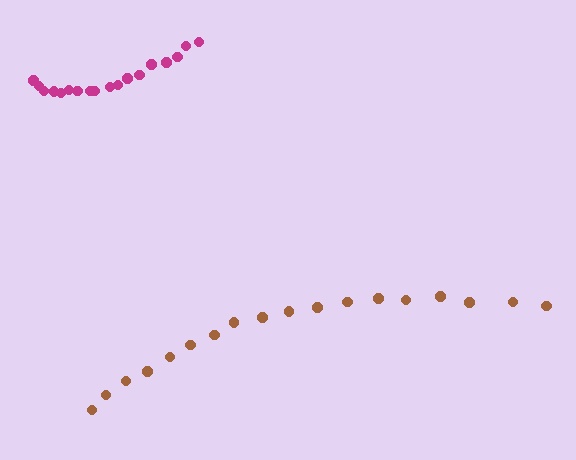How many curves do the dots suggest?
There are 2 distinct paths.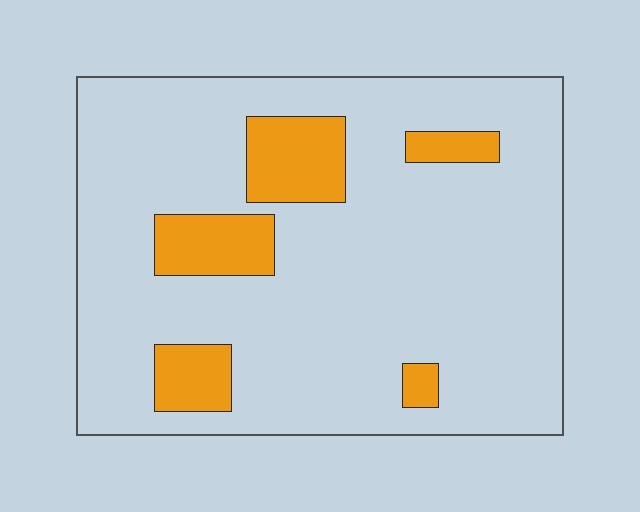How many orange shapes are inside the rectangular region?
5.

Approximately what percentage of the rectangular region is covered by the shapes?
Approximately 15%.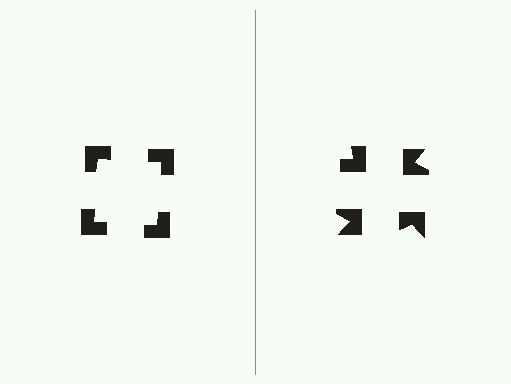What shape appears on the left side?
An illusory square.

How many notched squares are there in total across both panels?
8 — 4 on each side.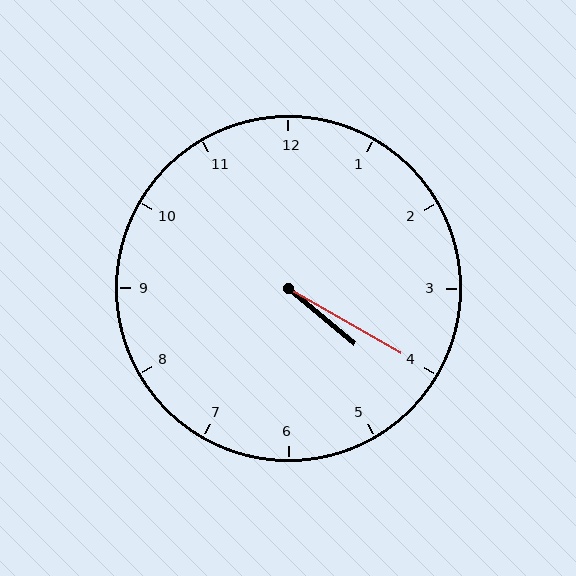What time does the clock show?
4:20.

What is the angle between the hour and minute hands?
Approximately 10 degrees.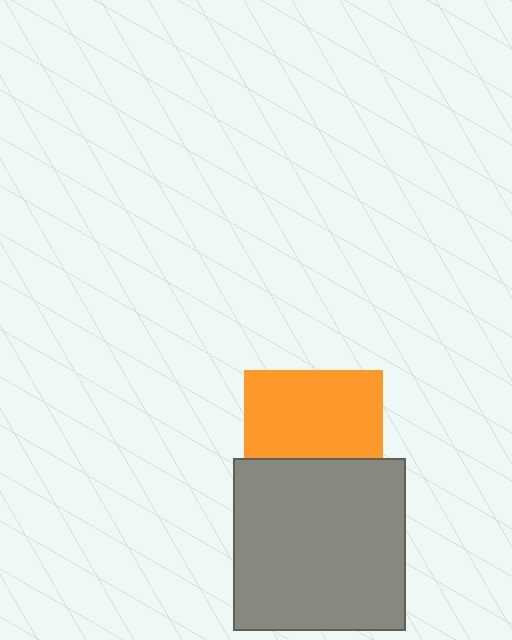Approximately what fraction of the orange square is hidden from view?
Roughly 37% of the orange square is hidden behind the gray square.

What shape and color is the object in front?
The object in front is a gray square.